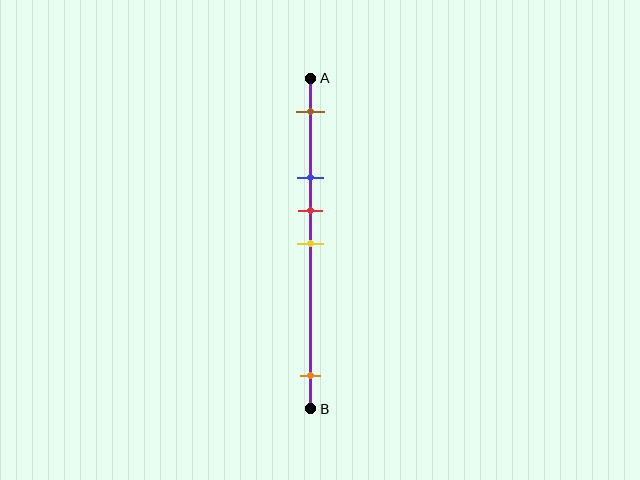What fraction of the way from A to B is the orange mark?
The orange mark is approximately 90% (0.9) of the way from A to B.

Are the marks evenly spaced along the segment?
No, the marks are not evenly spaced.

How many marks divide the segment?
There are 5 marks dividing the segment.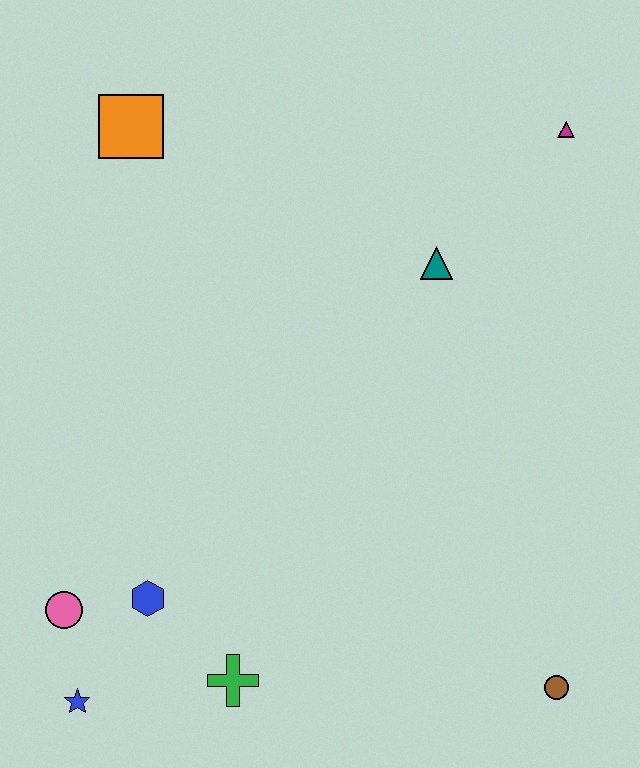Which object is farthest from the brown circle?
The orange square is farthest from the brown circle.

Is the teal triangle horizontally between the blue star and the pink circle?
No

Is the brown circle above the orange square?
No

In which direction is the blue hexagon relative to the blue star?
The blue hexagon is above the blue star.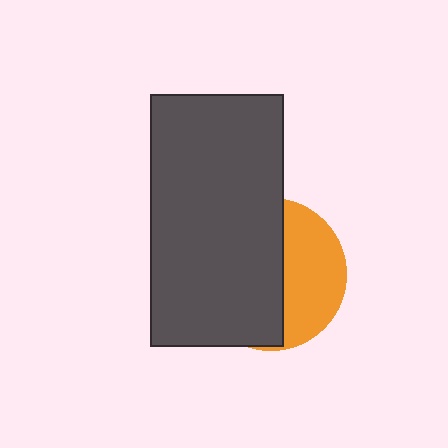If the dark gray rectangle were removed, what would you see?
You would see the complete orange circle.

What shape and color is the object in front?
The object in front is a dark gray rectangle.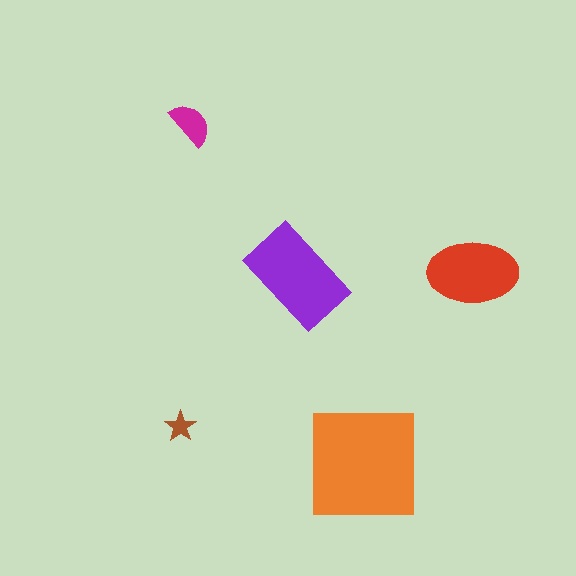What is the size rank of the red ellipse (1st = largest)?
3rd.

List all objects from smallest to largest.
The brown star, the magenta semicircle, the red ellipse, the purple rectangle, the orange square.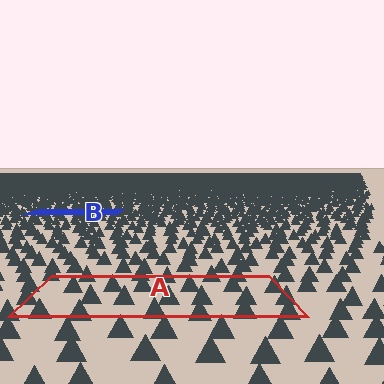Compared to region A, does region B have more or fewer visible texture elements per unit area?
Region B has more texture elements per unit area — they are packed more densely because it is farther away.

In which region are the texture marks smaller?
The texture marks are smaller in region B, because it is farther away.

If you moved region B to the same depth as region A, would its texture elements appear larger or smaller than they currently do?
They would appear larger. At a closer depth, the same texture elements are projected at a bigger on-screen size.